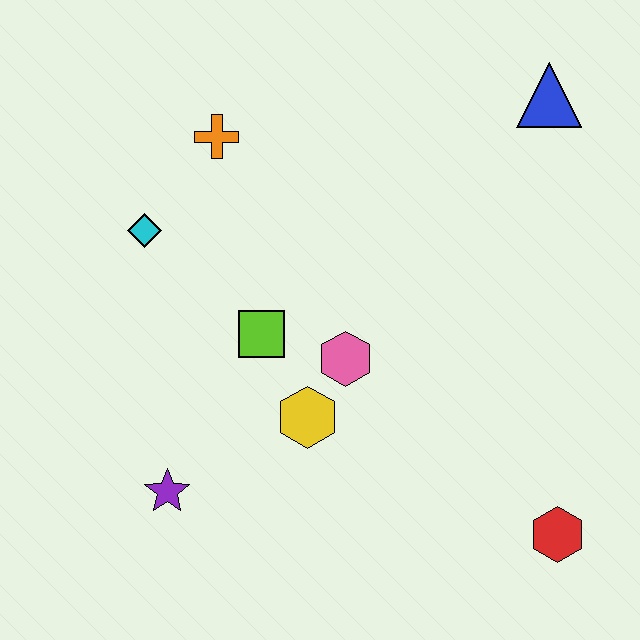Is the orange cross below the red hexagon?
No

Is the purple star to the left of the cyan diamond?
No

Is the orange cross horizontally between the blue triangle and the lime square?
No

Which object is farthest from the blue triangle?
The purple star is farthest from the blue triangle.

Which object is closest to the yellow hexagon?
The pink hexagon is closest to the yellow hexagon.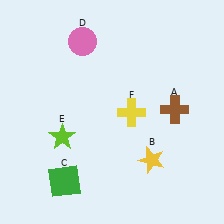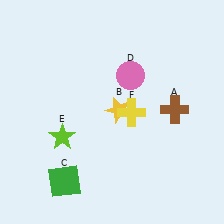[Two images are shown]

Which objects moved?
The objects that moved are: the yellow star (B), the pink circle (D).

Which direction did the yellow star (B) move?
The yellow star (B) moved up.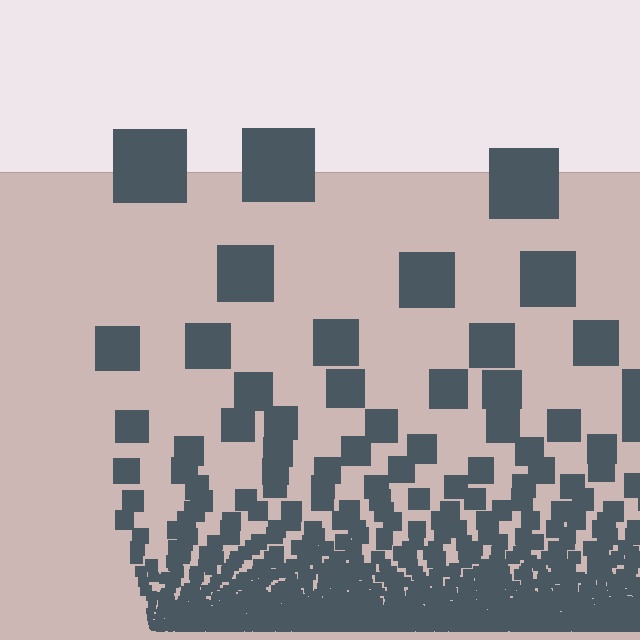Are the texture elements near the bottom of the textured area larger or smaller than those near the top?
Smaller. The gradient is inverted — elements near the bottom are smaller and denser.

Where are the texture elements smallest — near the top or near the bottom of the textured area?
Near the bottom.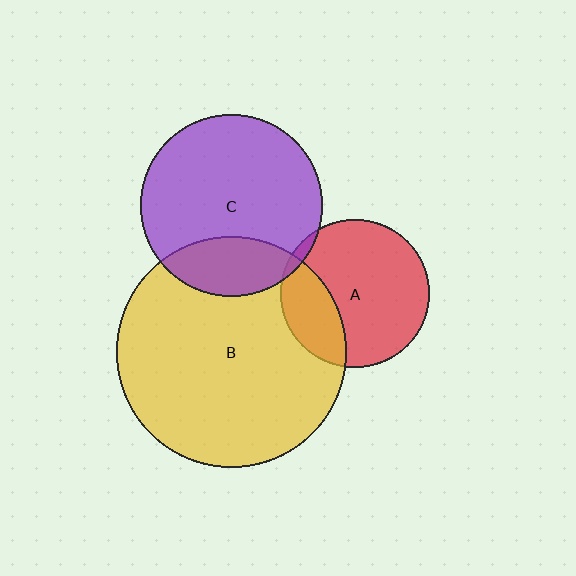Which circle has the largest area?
Circle B (yellow).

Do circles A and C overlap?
Yes.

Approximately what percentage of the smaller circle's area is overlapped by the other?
Approximately 5%.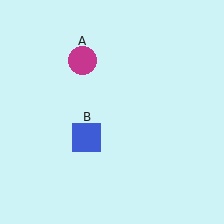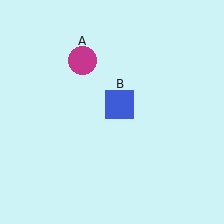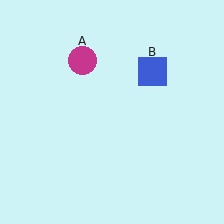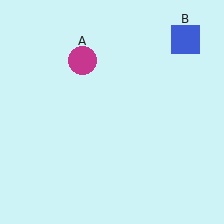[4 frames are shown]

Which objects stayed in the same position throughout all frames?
Magenta circle (object A) remained stationary.